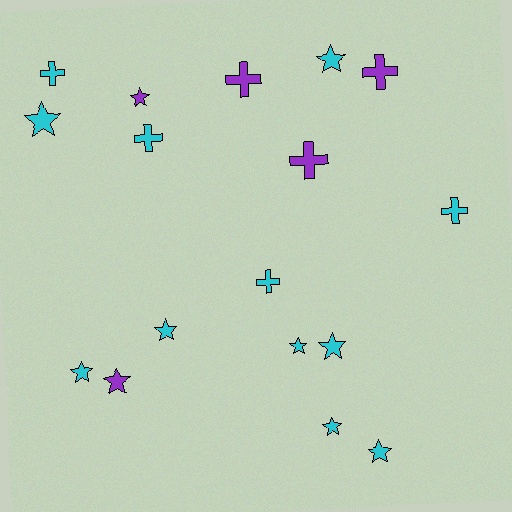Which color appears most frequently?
Cyan, with 12 objects.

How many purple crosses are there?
There are 3 purple crosses.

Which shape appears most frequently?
Star, with 10 objects.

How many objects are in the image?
There are 17 objects.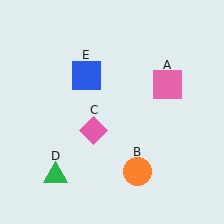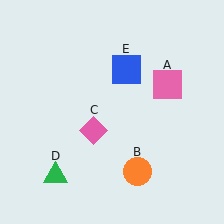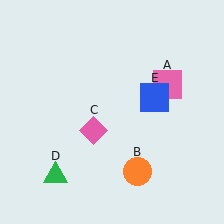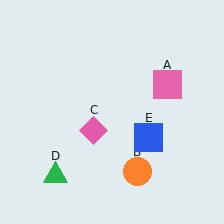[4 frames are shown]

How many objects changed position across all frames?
1 object changed position: blue square (object E).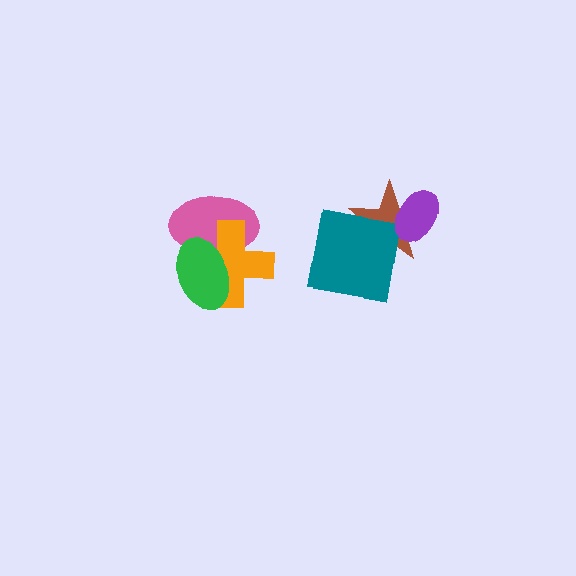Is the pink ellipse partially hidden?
Yes, it is partially covered by another shape.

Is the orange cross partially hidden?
Yes, it is partially covered by another shape.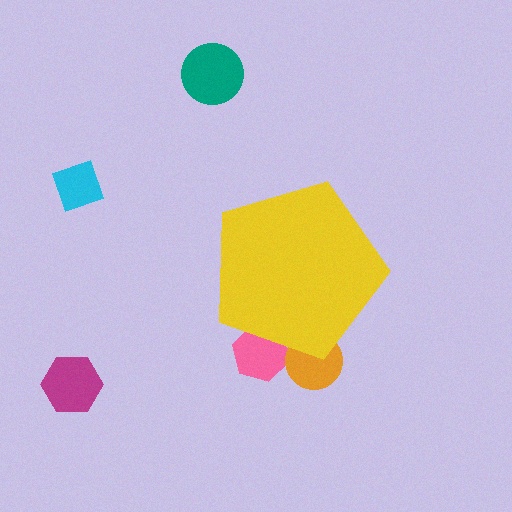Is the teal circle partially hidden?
No, the teal circle is fully visible.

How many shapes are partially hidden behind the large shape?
2 shapes are partially hidden.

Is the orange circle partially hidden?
Yes, the orange circle is partially hidden behind the yellow pentagon.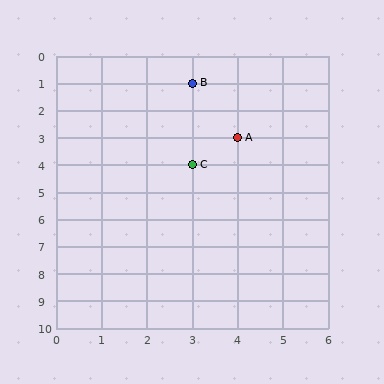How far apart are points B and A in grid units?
Points B and A are 1 column and 2 rows apart (about 2.2 grid units diagonally).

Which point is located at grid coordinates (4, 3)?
Point A is at (4, 3).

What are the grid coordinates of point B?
Point B is at grid coordinates (3, 1).